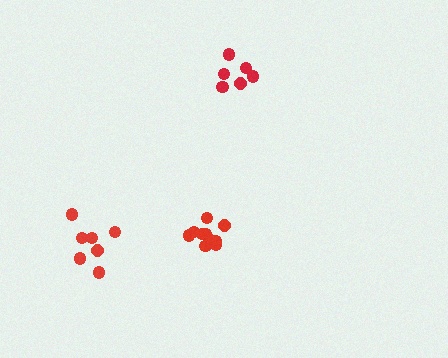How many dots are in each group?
Group 1: 10 dots, Group 2: 7 dots, Group 3: 6 dots (23 total).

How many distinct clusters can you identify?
There are 3 distinct clusters.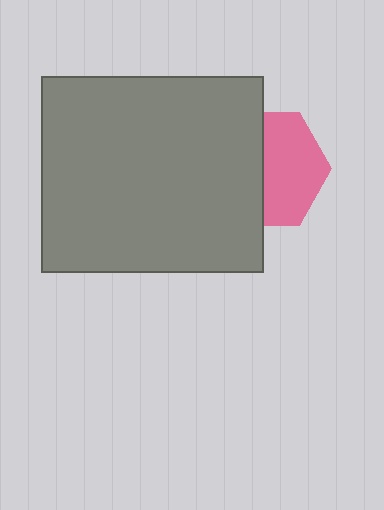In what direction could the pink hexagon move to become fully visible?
The pink hexagon could move right. That would shift it out from behind the gray rectangle entirely.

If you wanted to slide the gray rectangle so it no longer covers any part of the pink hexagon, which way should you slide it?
Slide it left — that is the most direct way to separate the two shapes.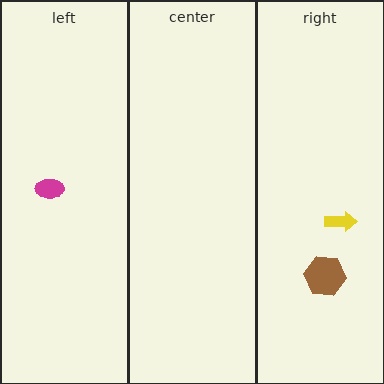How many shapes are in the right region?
2.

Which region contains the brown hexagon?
The right region.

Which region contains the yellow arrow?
The right region.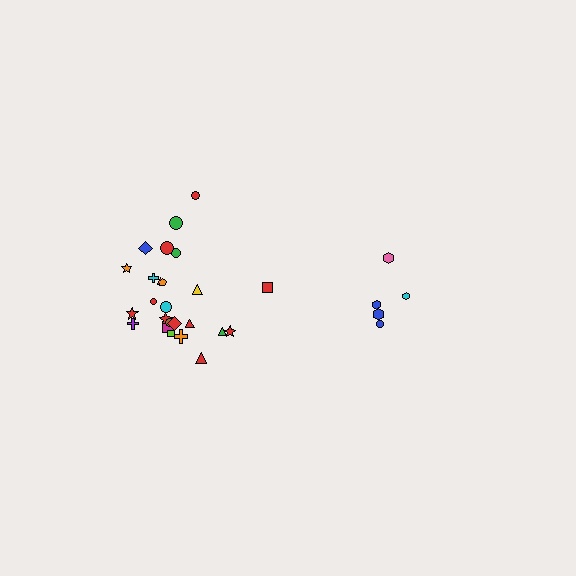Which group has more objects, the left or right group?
The left group.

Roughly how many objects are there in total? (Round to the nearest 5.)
Roughly 30 objects in total.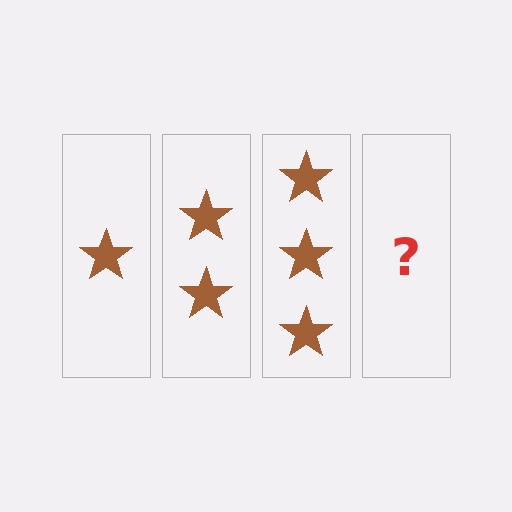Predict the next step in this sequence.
The next step is 4 stars.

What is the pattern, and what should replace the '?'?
The pattern is that each step adds one more star. The '?' should be 4 stars.